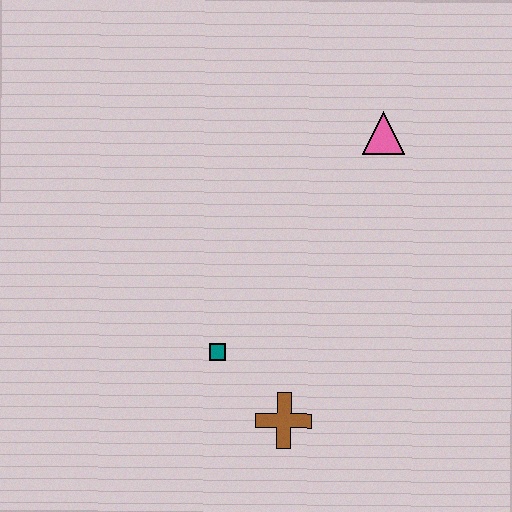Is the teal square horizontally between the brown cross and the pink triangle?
No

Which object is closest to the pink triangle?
The teal square is closest to the pink triangle.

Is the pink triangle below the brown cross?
No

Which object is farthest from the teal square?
The pink triangle is farthest from the teal square.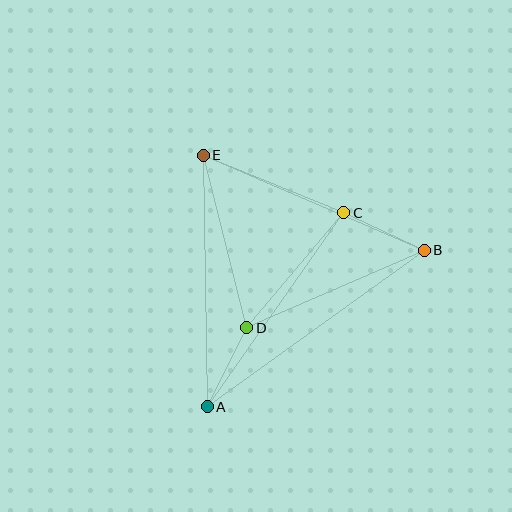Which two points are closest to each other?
Points A and D are closest to each other.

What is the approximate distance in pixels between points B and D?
The distance between B and D is approximately 193 pixels.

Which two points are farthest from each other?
Points A and B are farthest from each other.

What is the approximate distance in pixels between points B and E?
The distance between B and E is approximately 240 pixels.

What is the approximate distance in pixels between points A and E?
The distance between A and E is approximately 252 pixels.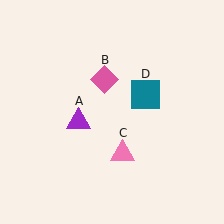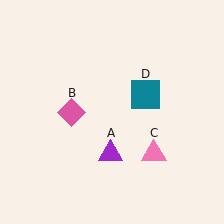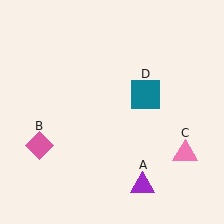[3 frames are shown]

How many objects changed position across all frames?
3 objects changed position: purple triangle (object A), pink diamond (object B), pink triangle (object C).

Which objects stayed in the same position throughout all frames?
Teal square (object D) remained stationary.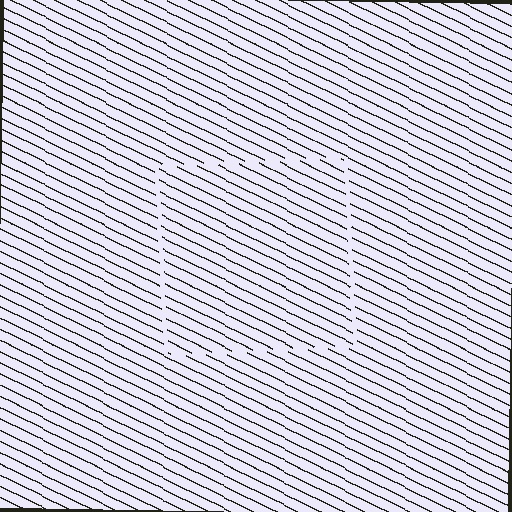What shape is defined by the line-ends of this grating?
An illusory square. The interior of the shape contains the same grating, shifted by half a period — the contour is defined by the phase discontinuity where line-ends from the inner and outer gratings abut.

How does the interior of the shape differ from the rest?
The interior of the shape contains the same grating, shifted by half a period — the contour is defined by the phase discontinuity where line-ends from the inner and outer gratings abut.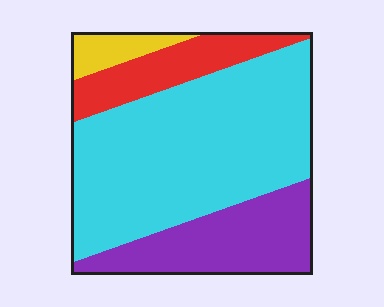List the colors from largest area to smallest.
From largest to smallest: cyan, purple, red, yellow.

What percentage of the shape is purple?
Purple covers 23% of the shape.